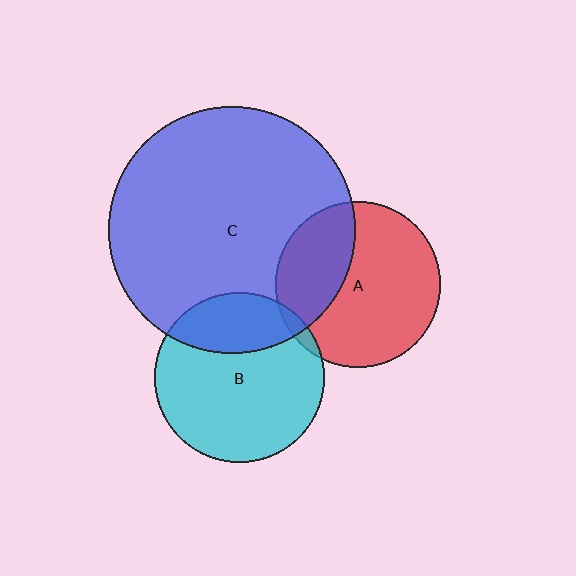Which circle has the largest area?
Circle C (blue).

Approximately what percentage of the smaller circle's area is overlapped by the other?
Approximately 5%.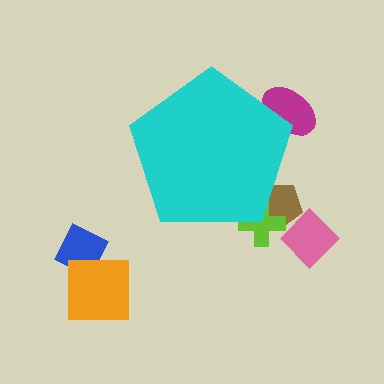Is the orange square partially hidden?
No, the orange square is fully visible.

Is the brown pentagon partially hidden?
Yes, the brown pentagon is partially hidden behind the cyan pentagon.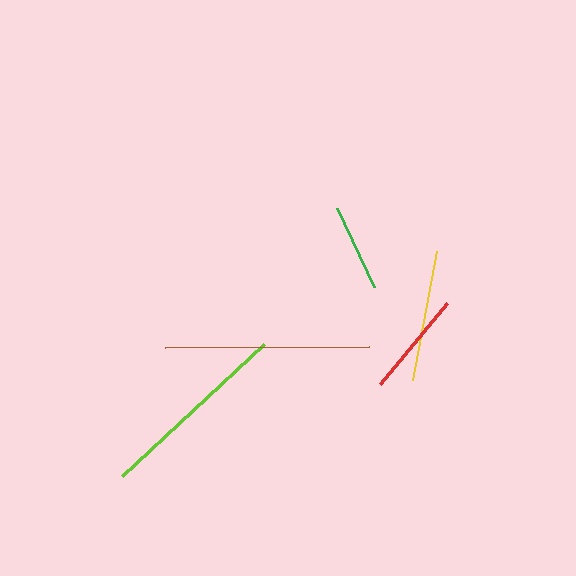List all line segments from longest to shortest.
From longest to shortest: brown, lime, yellow, red, green.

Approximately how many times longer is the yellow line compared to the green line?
The yellow line is approximately 1.5 times the length of the green line.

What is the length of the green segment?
The green segment is approximately 88 pixels long.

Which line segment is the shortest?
The green line is the shortest at approximately 88 pixels.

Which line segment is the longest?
The brown line is the longest at approximately 204 pixels.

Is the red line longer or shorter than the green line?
The red line is longer than the green line.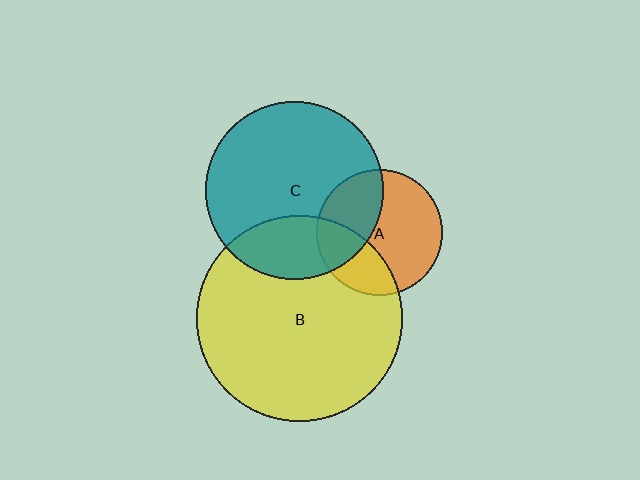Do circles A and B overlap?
Yes.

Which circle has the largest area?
Circle B (yellow).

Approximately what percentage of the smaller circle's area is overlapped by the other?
Approximately 30%.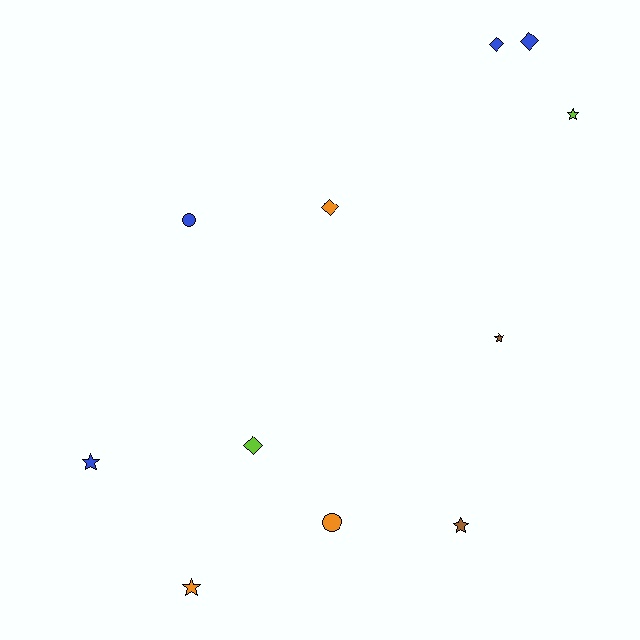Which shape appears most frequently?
Star, with 5 objects.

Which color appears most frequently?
Blue, with 4 objects.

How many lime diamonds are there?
There is 1 lime diamond.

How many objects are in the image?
There are 11 objects.